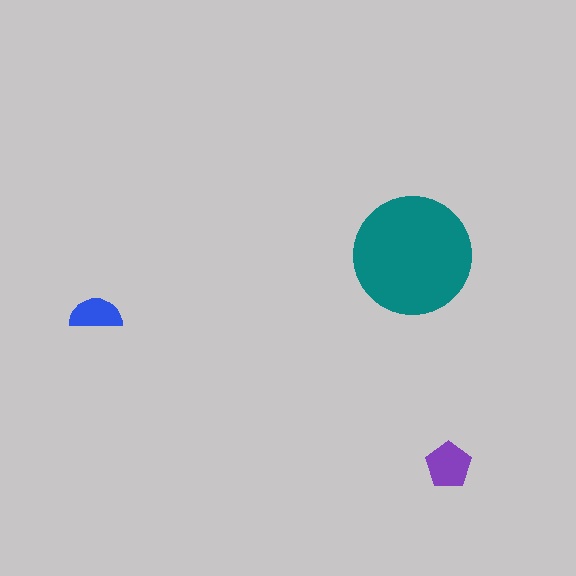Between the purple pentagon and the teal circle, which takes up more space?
The teal circle.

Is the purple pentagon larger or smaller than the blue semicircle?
Larger.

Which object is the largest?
The teal circle.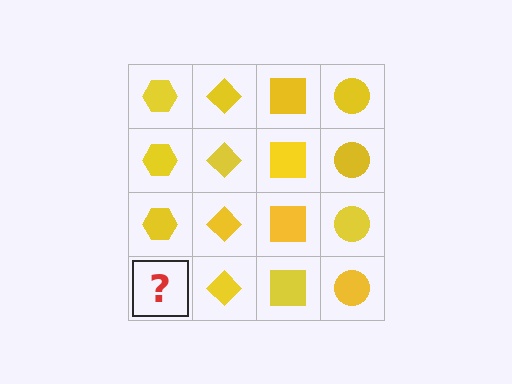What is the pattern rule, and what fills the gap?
The rule is that each column has a consistent shape. The gap should be filled with a yellow hexagon.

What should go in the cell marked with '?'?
The missing cell should contain a yellow hexagon.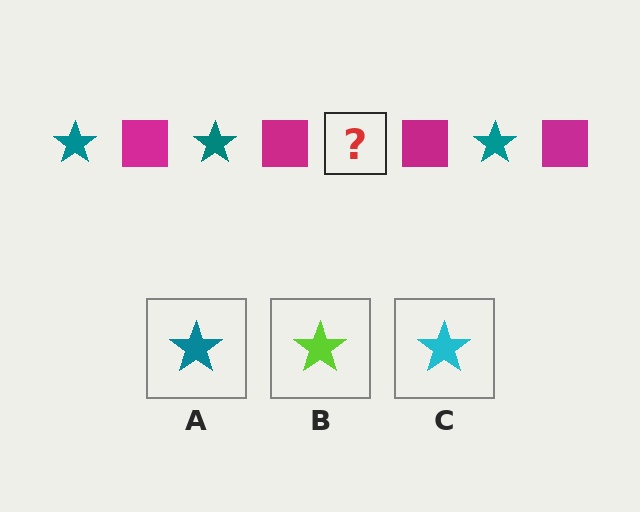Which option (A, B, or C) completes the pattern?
A.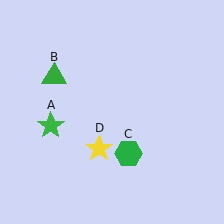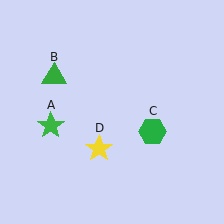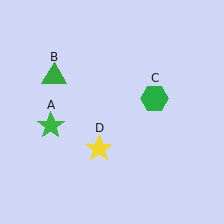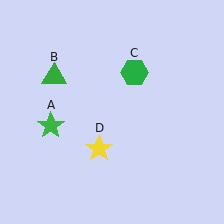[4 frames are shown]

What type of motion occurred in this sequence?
The green hexagon (object C) rotated counterclockwise around the center of the scene.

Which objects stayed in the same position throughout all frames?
Green star (object A) and green triangle (object B) and yellow star (object D) remained stationary.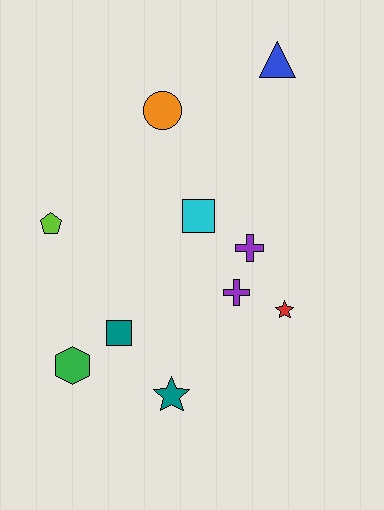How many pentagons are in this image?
There is 1 pentagon.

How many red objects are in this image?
There is 1 red object.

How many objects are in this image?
There are 10 objects.